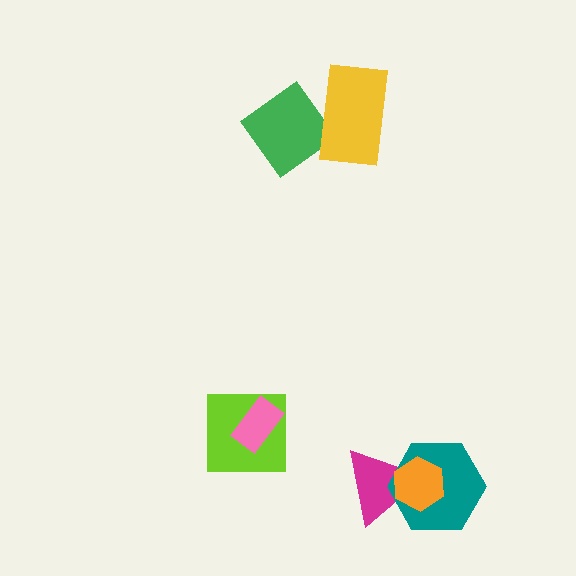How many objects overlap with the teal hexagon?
2 objects overlap with the teal hexagon.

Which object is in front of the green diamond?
The yellow rectangle is in front of the green diamond.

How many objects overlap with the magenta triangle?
2 objects overlap with the magenta triangle.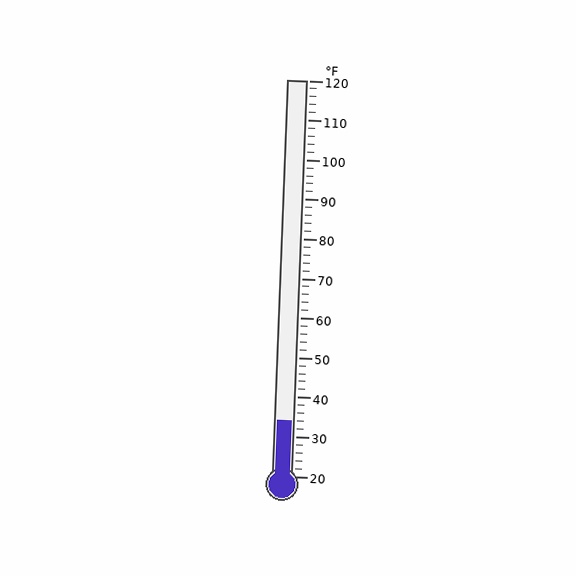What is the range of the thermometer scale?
The thermometer scale ranges from 20°F to 120°F.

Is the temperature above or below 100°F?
The temperature is below 100°F.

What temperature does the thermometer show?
The thermometer shows approximately 34°F.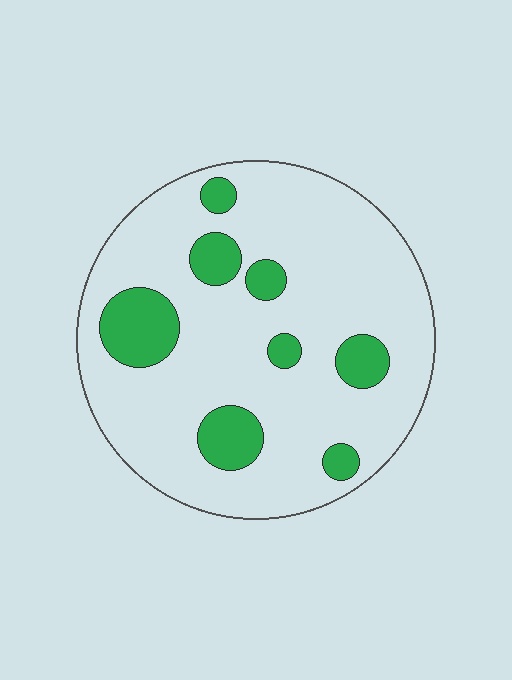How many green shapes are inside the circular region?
8.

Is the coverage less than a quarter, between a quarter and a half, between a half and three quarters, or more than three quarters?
Less than a quarter.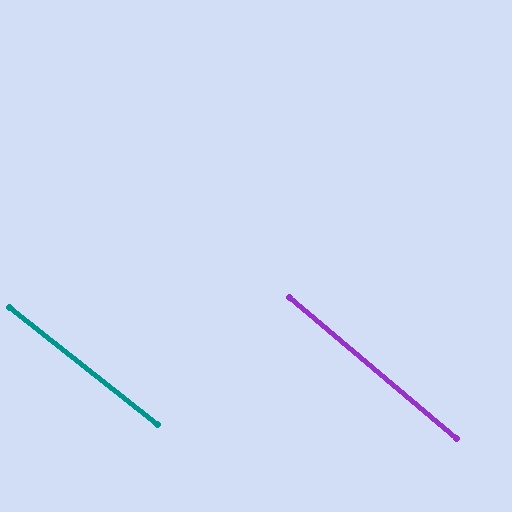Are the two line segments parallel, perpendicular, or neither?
Parallel — their directions differ by only 1.8°.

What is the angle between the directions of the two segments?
Approximately 2 degrees.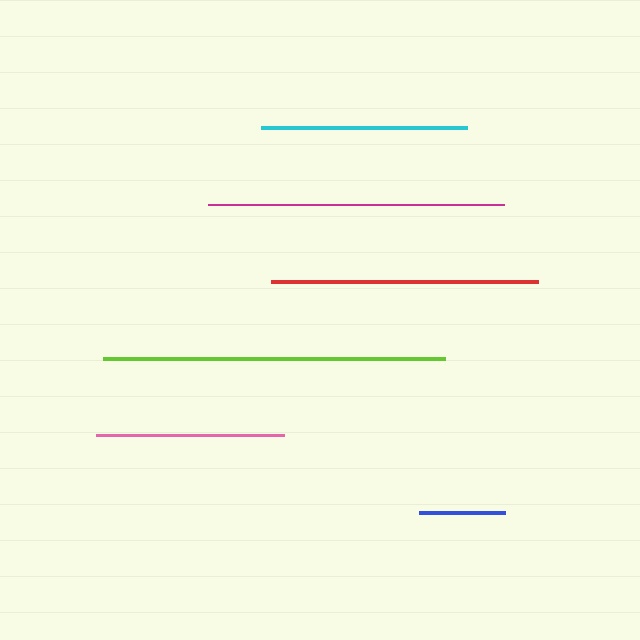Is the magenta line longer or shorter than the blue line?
The magenta line is longer than the blue line.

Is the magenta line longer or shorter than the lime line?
The lime line is longer than the magenta line.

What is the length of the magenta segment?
The magenta segment is approximately 295 pixels long.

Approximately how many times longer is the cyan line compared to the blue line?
The cyan line is approximately 2.4 times the length of the blue line.